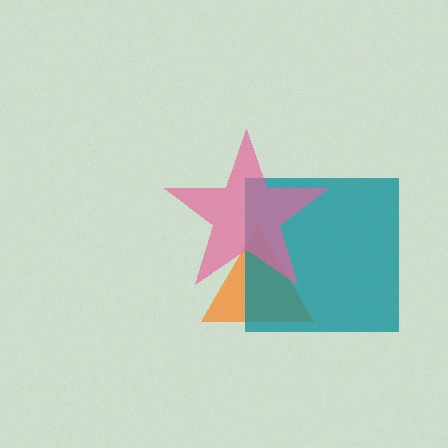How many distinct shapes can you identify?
There are 3 distinct shapes: an orange triangle, a teal square, a pink star.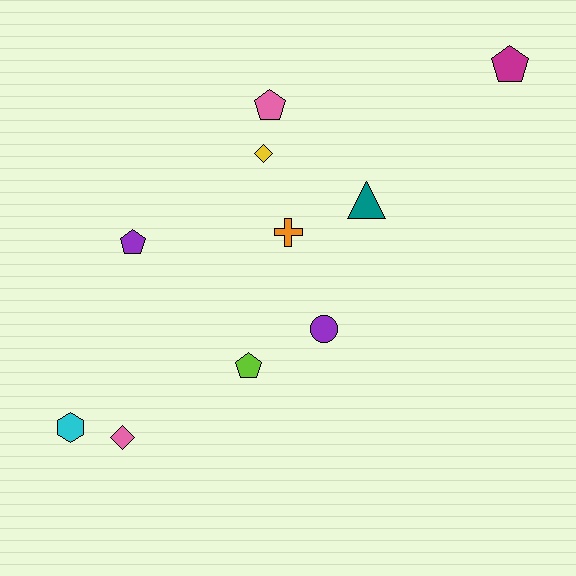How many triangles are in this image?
There is 1 triangle.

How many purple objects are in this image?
There are 2 purple objects.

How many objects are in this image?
There are 10 objects.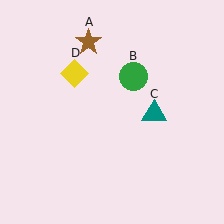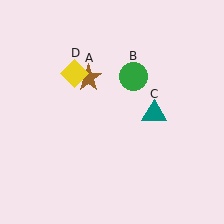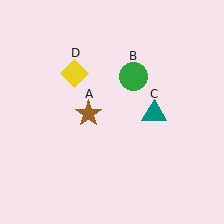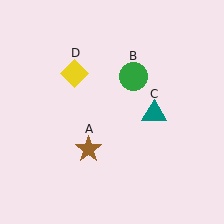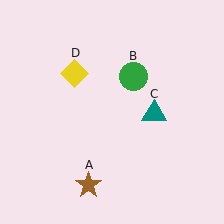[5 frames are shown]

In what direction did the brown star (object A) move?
The brown star (object A) moved down.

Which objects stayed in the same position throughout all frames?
Green circle (object B) and teal triangle (object C) and yellow diamond (object D) remained stationary.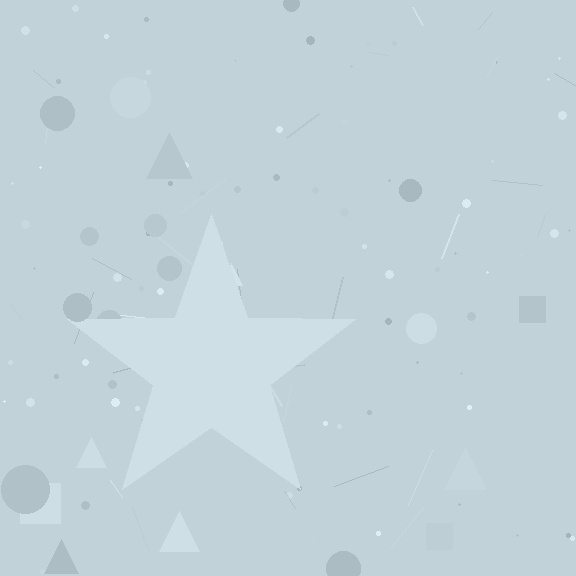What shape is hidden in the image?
A star is hidden in the image.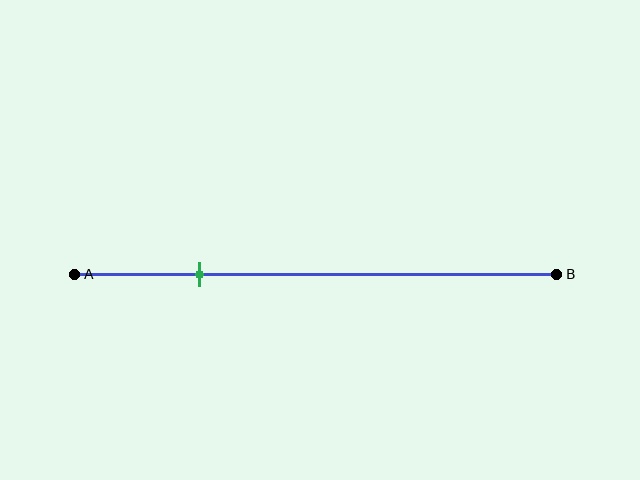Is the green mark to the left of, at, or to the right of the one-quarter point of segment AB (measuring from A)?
The green mark is approximately at the one-quarter point of segment AB.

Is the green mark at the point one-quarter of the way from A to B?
Yes, the mark is approximately at the one-quarter point.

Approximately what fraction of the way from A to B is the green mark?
The green mark is approximately 25% of the way from A to B.